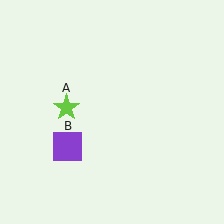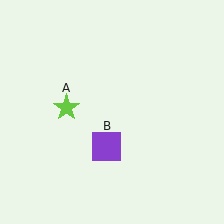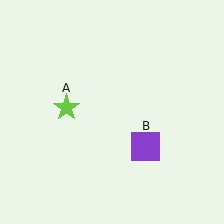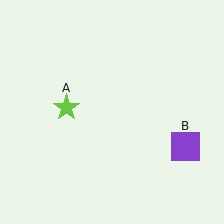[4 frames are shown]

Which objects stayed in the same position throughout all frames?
Lime star (object A) remained stationary.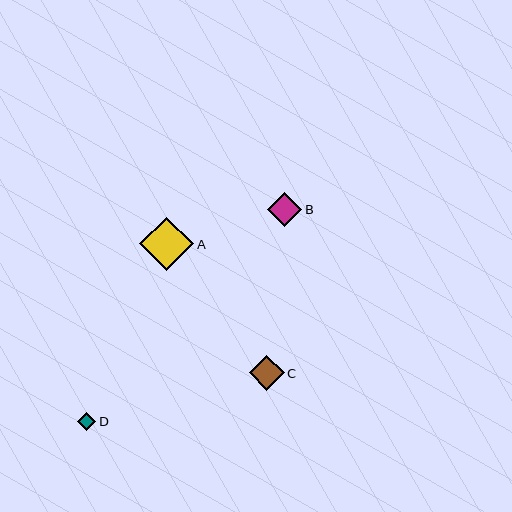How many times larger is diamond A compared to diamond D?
Diamond A is approximately 2.9 times the size of diamond D.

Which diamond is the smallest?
Diamond D is the smallest with a size of approximately 18 pixels.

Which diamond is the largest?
Diamond A is the largest with a size of approximately 54 pixels.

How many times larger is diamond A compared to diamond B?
Diamond A is approximately 1.6 times the size of diamond B.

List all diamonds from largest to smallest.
From largest to smallest: A, C, B, D.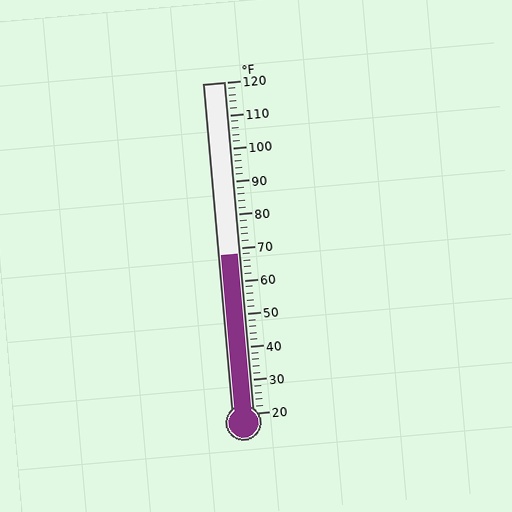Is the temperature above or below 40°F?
The temperature is above 40°F.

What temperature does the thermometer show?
The thermometer shows approximately 68°F.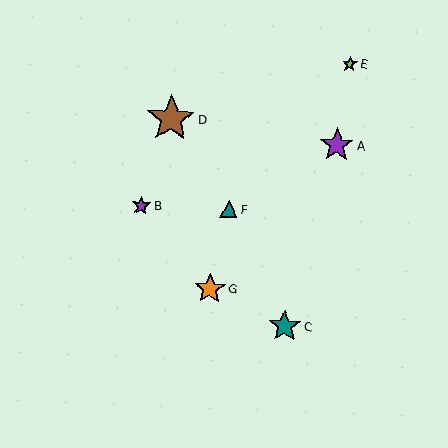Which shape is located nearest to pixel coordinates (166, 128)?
The brown star (labeled D) at (171, 119) is nearest to that location.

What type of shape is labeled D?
Shape D is a brown star.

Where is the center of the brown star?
The center of the brown star is at (171, 119).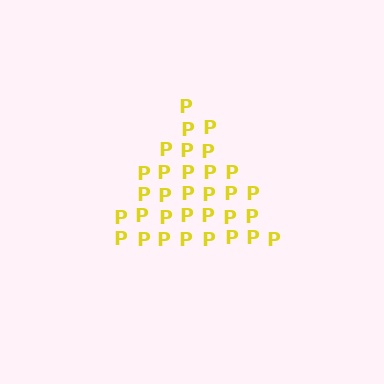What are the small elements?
The small elements are letter P's.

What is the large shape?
The large shape is a triangle.